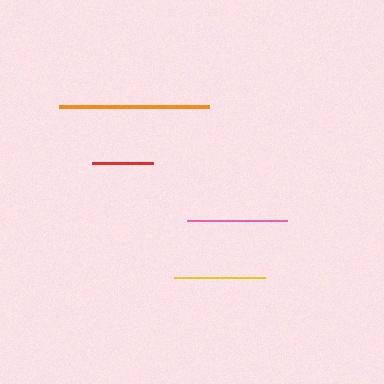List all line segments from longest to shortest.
From longest to shortest: orange, pink, yellow, red.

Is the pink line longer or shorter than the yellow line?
The pink line is longer than the yellow line.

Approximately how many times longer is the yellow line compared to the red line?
The yellow line is approximately 1.5 times the length of the red line.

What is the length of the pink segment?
The pink segment is approximately 100 pixels long.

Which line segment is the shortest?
The red line is the shortest at approximately 61 pixels.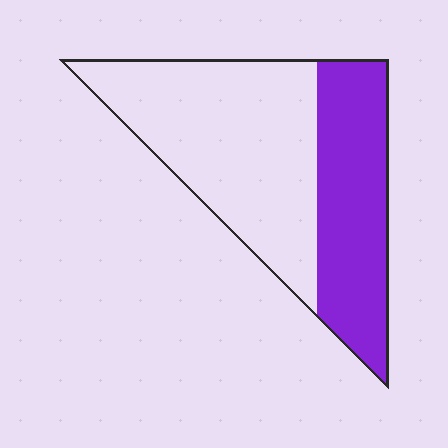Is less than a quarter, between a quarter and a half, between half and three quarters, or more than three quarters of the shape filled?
Between a quarter and a half.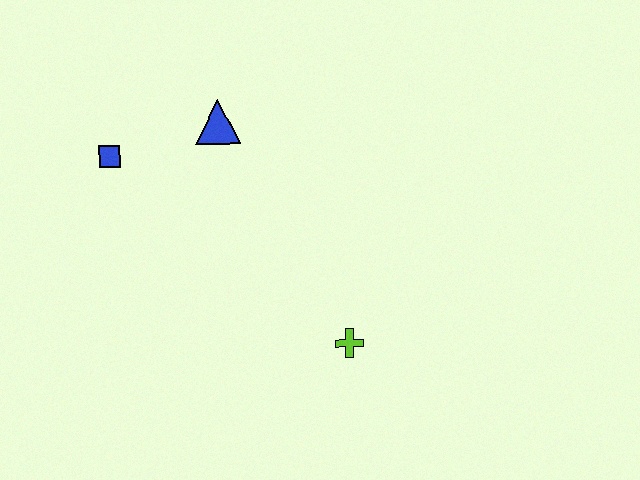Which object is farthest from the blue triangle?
The lime cross is farthest from the blue triangle.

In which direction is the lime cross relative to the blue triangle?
The lime cross is below the blue triangle.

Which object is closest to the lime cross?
The blue triangle is closest to the lime cross.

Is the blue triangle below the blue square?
No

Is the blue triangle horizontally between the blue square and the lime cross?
Yes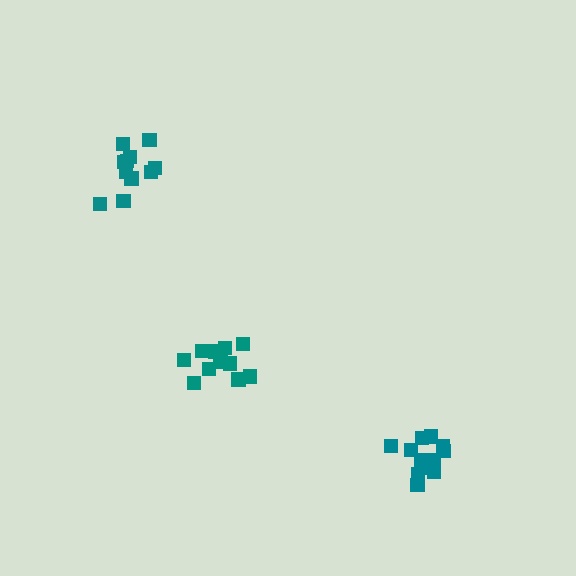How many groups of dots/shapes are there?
There are 3 groups.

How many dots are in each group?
Group 1: 14 dots, Group 2: 12 dots, Group 3: 11 dots (37 total).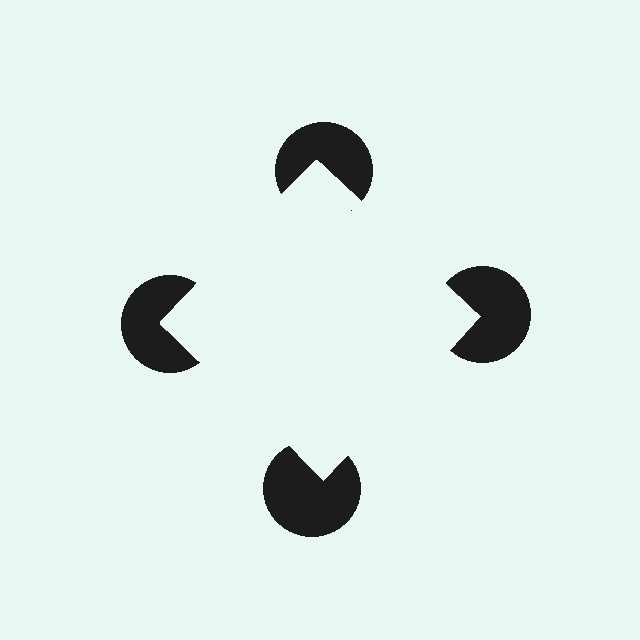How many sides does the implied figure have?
4 sides.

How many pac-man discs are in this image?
There are 4 — one at each vertex of the illusory square.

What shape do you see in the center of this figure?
An illusory square — its edges are inferred from the aligned wedge cuts in the pac-man discs, not physically drawn.